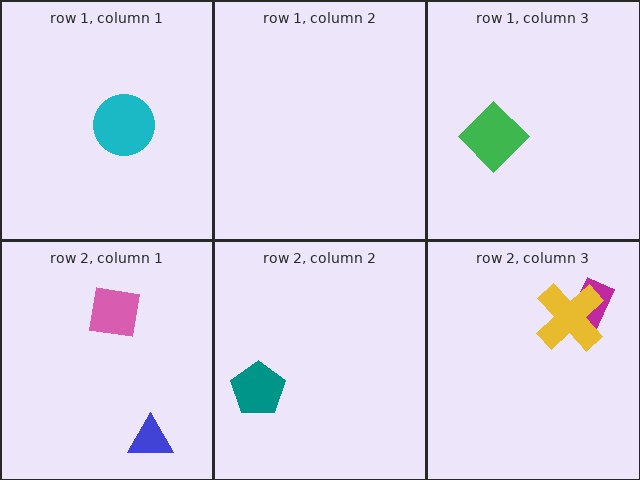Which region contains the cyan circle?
The row 1, column 1 region.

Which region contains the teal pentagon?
The row 2, column 2 region.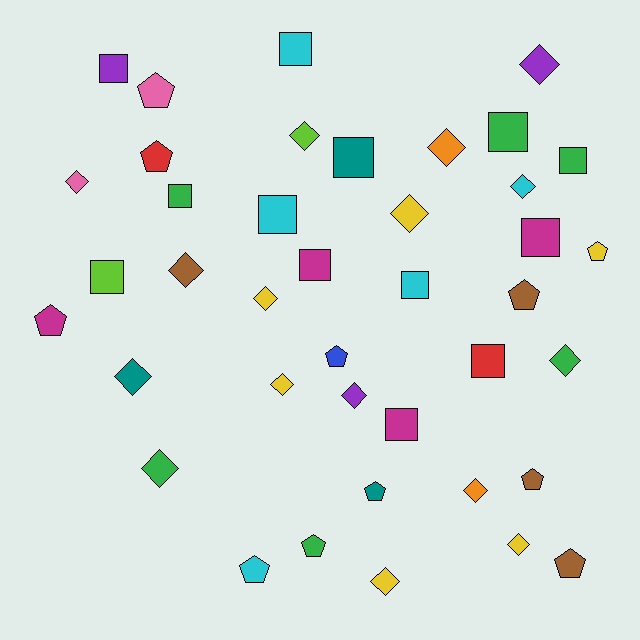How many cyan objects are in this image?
There are 5 cyan objects.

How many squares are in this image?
There are 13 squares.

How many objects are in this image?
There are 40 objects.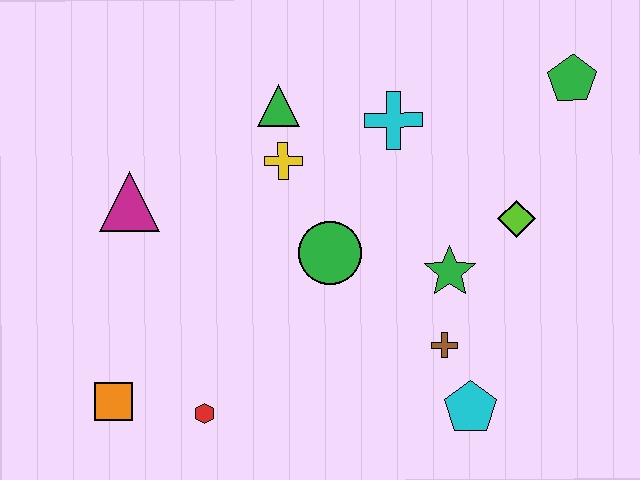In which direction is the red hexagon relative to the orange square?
The red hexagon is to the right of the orange square.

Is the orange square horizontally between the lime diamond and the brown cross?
No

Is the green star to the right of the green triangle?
Yes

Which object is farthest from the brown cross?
The magenta triangle is farthest from the brown cross.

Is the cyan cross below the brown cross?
No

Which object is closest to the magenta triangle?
The yellow cross is closest to the magenta triangle.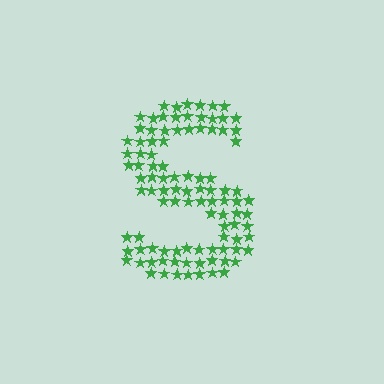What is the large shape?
The large shape is the letter S.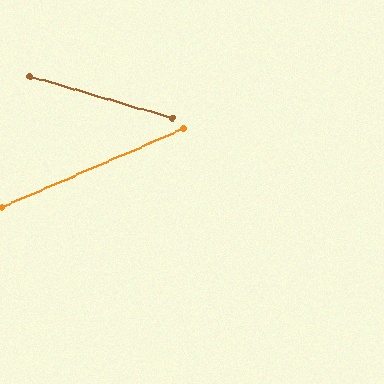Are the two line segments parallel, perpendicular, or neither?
Neither parallel nor perpendicular — they differ by about 40°.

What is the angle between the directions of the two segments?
Approximately 40 degrees.